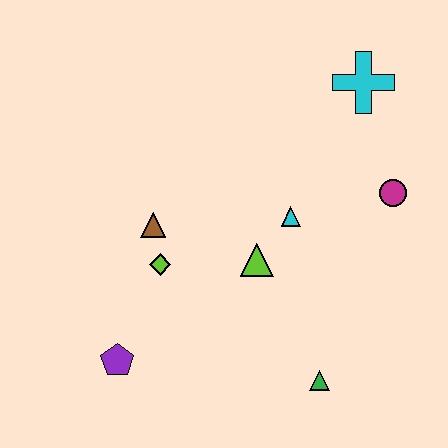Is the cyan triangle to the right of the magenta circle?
No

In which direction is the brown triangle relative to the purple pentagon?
The brown triangle is above the purple pentagon.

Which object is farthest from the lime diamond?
The cyan cross is farthest from the lime diamond.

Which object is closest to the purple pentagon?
The lime diamond is closest to the purple pentagon.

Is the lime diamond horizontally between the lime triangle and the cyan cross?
No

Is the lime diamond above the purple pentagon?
Yes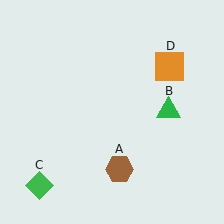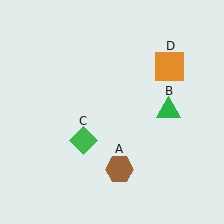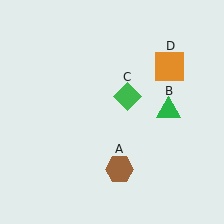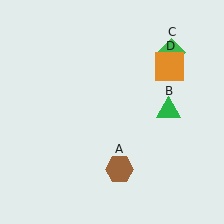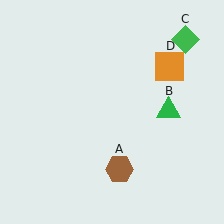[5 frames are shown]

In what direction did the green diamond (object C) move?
The green diamond (object C) moved up and to the right.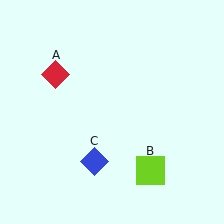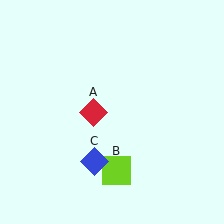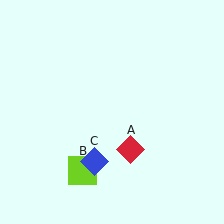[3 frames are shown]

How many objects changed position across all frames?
2 objects changed position: red diamond (object A), lime square (object B).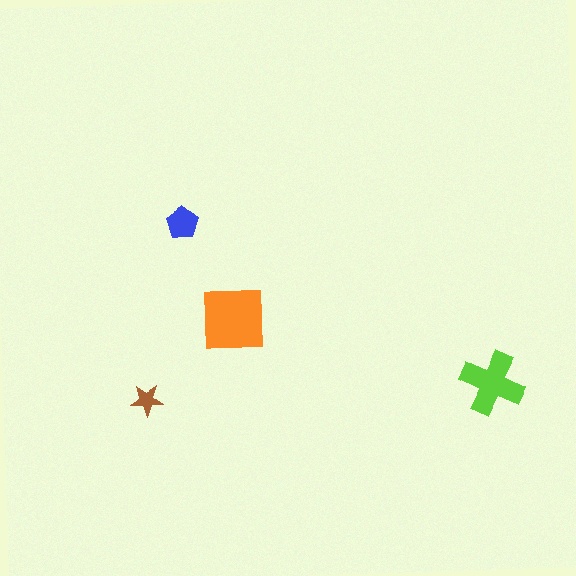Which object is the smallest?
The brown star.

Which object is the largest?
The orange square.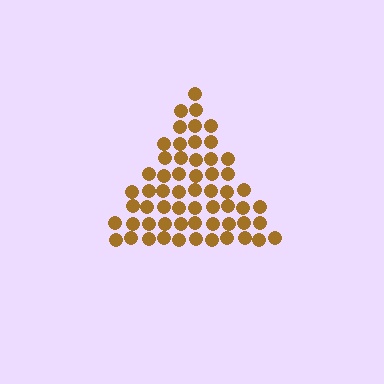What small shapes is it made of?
It is made of small circles.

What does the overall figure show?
The overall figure shows a triangle.